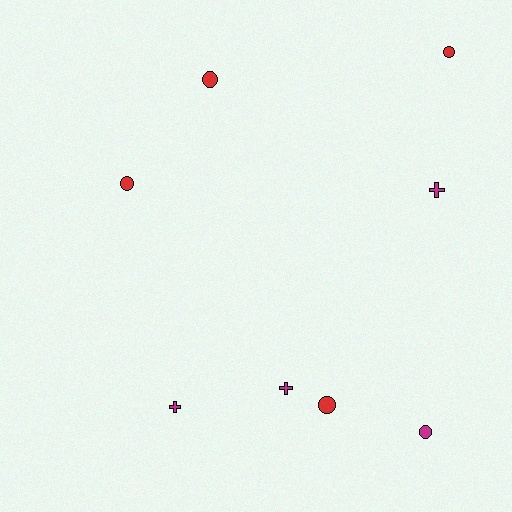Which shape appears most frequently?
Circle, with 5 objects.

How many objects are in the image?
There are 8 objects.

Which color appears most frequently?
Magenta, with 4 objects.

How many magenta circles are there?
There is 1 magenta circle.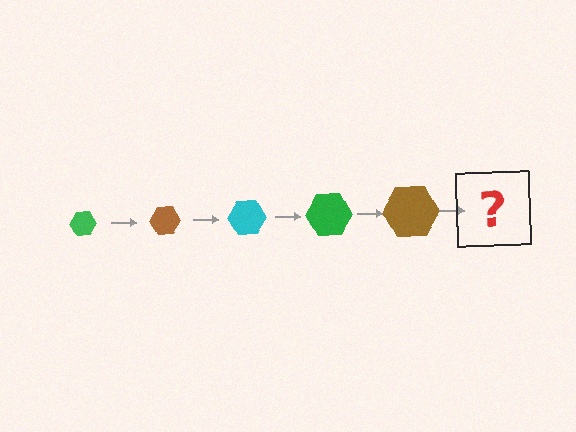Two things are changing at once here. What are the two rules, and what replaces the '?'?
The two rules are that the hexagon grows larger each step and the color cycles through green, brown, and cyan. The '?' should be a cyan hexagon, larger than the previous one.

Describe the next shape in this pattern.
It should be a cyan hexagon, larger than the previous one.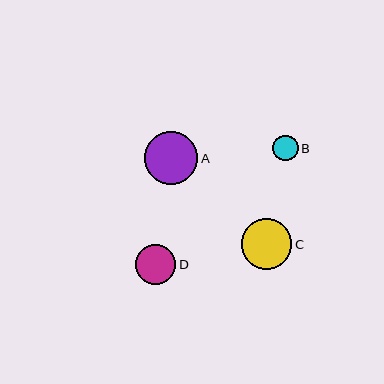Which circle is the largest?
Circle A is the largest with a size of approximately 53 pixels.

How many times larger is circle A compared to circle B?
Circle A is approximately 2.1 times the size of circle B.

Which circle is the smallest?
Circle B is the smallest with a size of approximately 25 pixels.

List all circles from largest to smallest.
From largest to smallest: A, C, D, B.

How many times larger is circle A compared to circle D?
Circle A is approximately 1.3 times the size of circle D.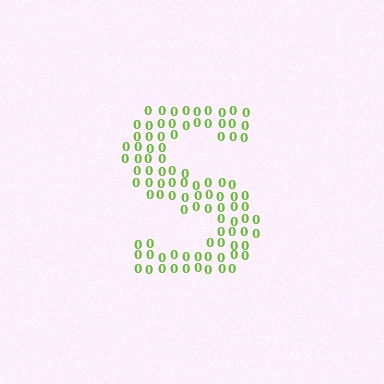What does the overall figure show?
The overall figure shows the letter S.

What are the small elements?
The small elements are digit 0's.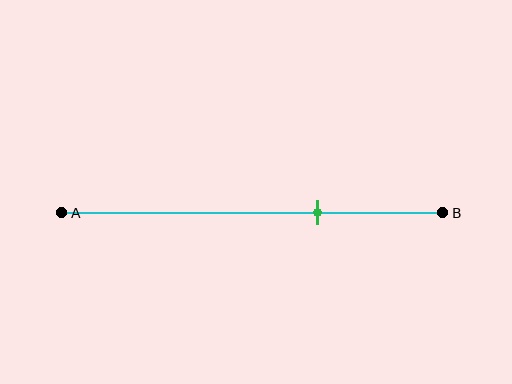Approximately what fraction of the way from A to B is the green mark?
The green mark is approximately 65% of the way from A to B.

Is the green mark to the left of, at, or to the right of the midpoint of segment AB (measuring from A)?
The green mark is to the right of the midpoint of segment AB.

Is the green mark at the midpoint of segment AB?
No, the mark is at about 65% from A, not at the 50% midpoint.